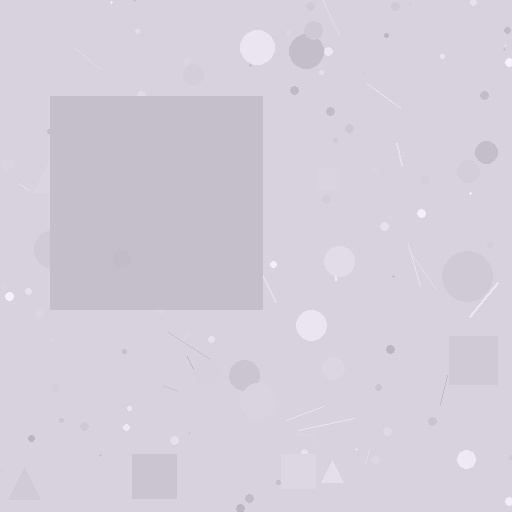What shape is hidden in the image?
A square is hidden in the image.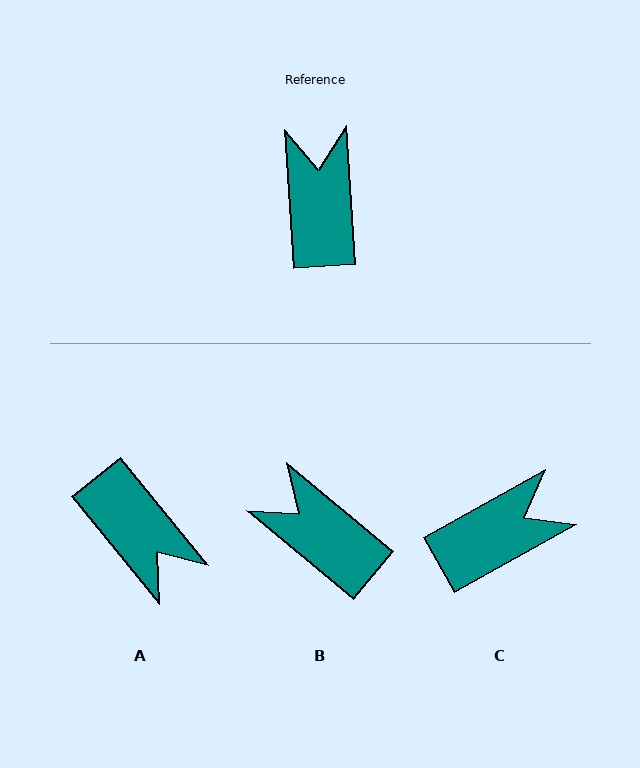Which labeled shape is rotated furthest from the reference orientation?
A, about 145 degrees away.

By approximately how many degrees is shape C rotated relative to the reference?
Approximately 64 degrees clockwise.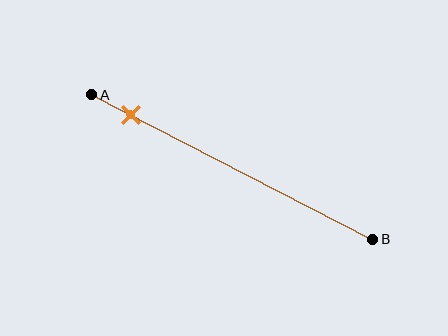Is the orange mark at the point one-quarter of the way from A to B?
No, the mark is at about 15% from A, not at the 25% one-quarter point.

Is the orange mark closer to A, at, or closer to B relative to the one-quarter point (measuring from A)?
The orange mark is closer to point A than the one-quarter point of segment AB.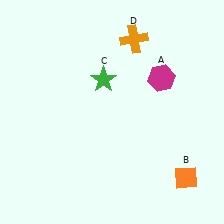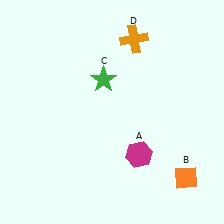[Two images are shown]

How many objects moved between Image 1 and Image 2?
1 object moved between the two images.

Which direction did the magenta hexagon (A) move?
The magenta hexagon (A) moved down.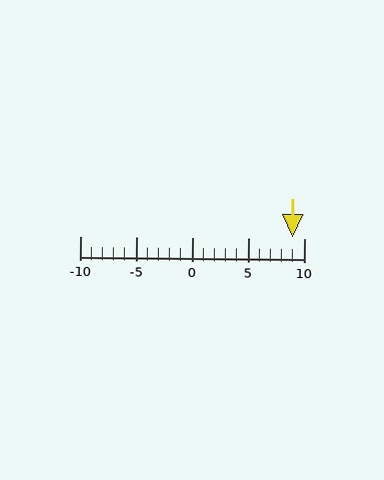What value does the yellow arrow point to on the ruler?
The yellow arrow points to approximately 9.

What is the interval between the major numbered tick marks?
The major tick marks are spaced 5 units apart.